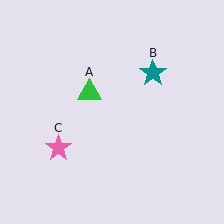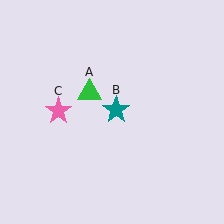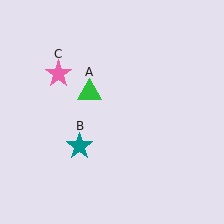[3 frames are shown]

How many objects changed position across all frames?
2 objects changed position: teal star (object B), pink star (object C).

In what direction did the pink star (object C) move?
The pink star (object C) moved up.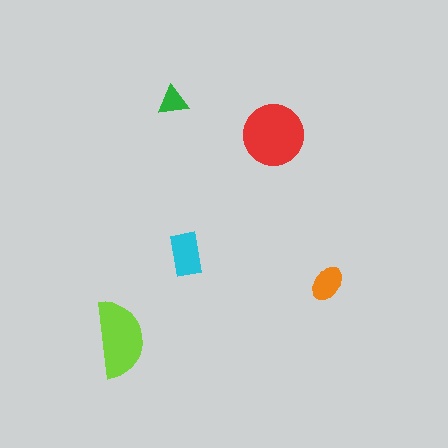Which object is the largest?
The red circle.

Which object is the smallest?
The green triangle.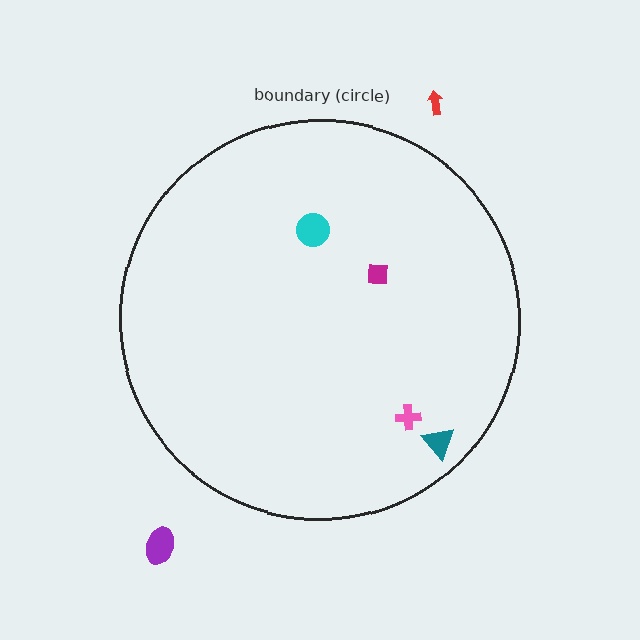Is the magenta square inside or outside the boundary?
Inside.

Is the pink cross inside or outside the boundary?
Inside.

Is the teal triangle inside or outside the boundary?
Inside.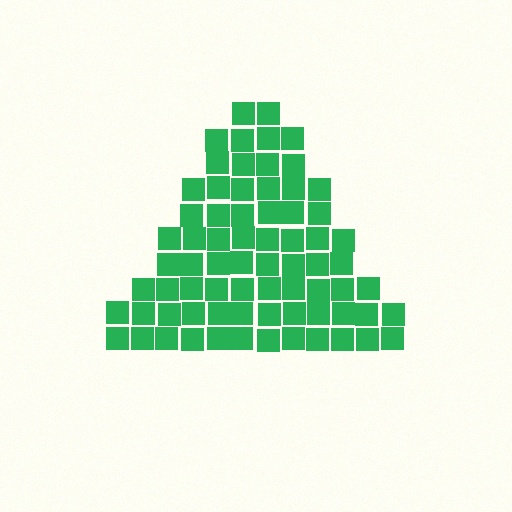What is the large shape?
The large shape is a triangle.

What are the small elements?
The small elements are squares.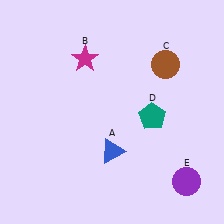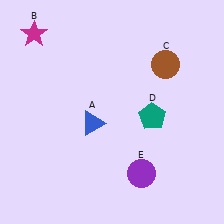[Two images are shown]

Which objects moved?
The objects that moved are: the blue triangle (A), the magenta star (B), the purple circle (E).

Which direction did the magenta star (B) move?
The magenta star (B) moved left.